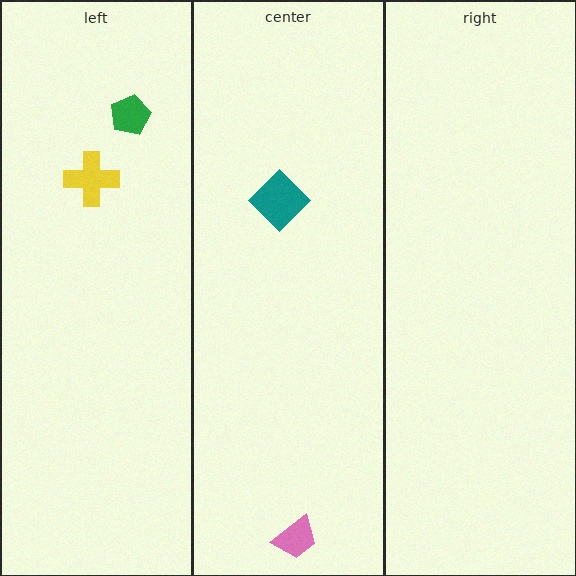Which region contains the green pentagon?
The left region.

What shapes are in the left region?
The yellow cross, the green pentagon.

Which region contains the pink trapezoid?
The center region.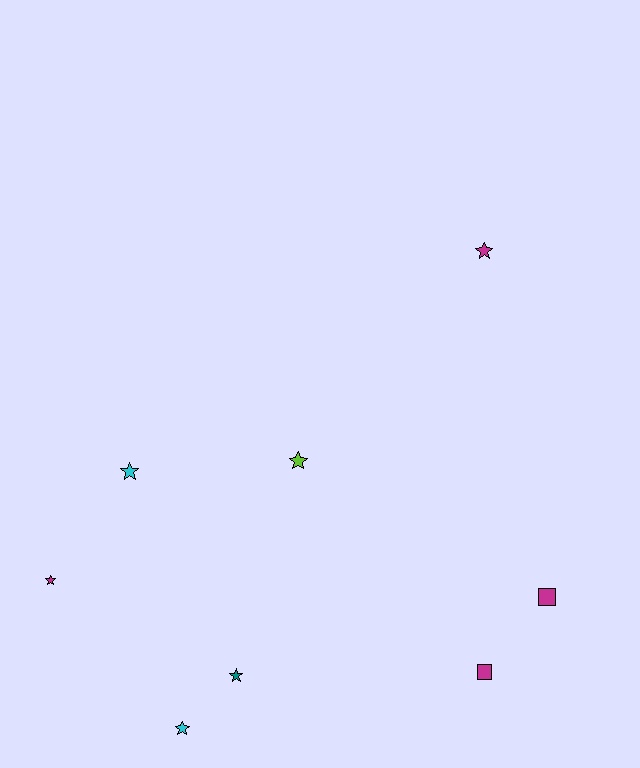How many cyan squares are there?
There are no cyan squares.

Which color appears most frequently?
Magenta, with 4 objects.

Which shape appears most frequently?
Star, with 6 objects.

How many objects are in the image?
There are 8 objects.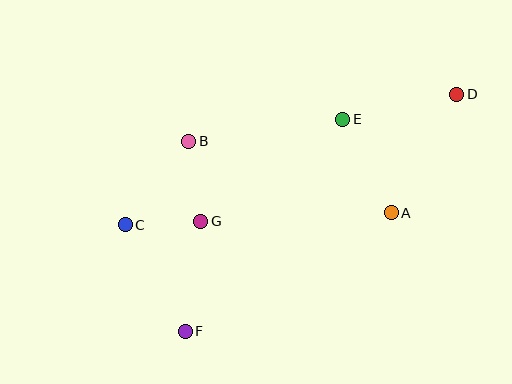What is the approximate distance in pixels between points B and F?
The distance between B and F is approximately 190 pixels.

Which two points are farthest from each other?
Points D and F are farthest from each other.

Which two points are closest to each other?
Points C and G are closest to each other.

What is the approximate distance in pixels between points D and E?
The distance between D and E is approximately 117 pixels.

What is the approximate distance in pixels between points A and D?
The distance between A and D is approximately 135 pixels.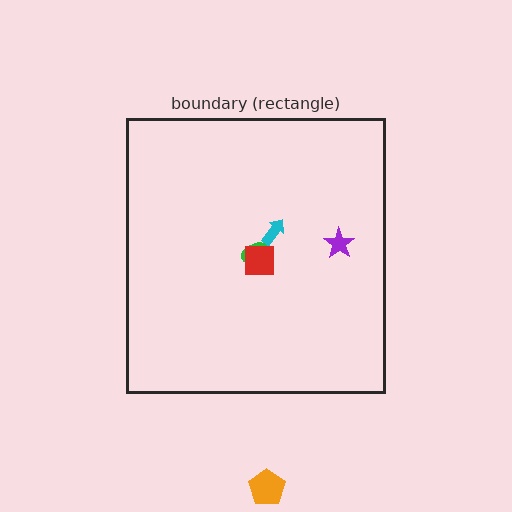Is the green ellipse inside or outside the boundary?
Inside.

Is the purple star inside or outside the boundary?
Inside.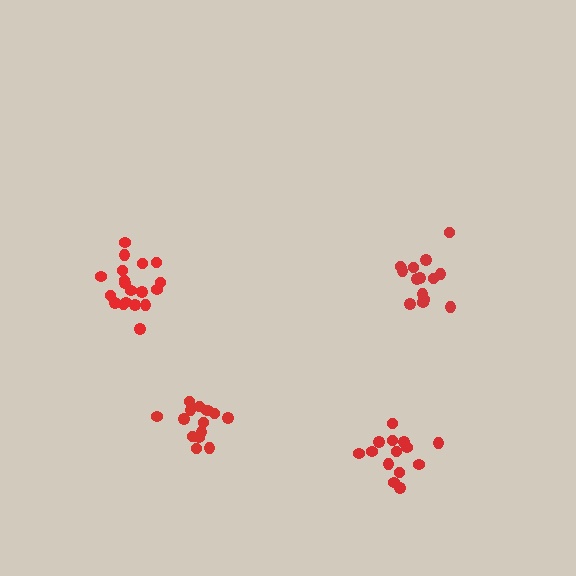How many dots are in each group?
Group 1: 15 dots, Group 2: 15 dots, Group 3: 19 dots, Group 4: 14 dots (63 total).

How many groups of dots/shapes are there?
There are 4 groups.